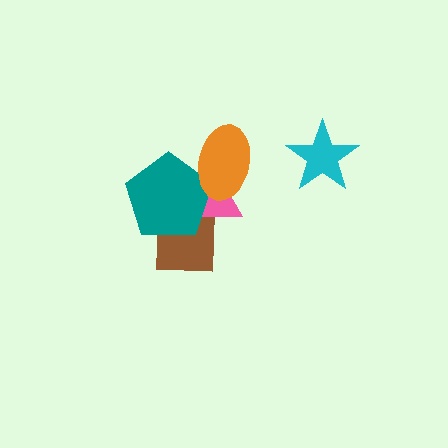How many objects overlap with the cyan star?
0 objects overlap with the cyan star.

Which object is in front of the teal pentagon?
The orange ellipse is in front of the teal pentagon.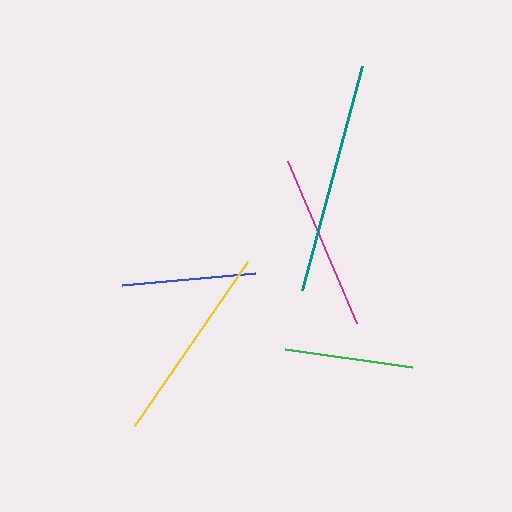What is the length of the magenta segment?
The magenta segment is approximately 176 pixels long.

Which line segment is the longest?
The teal line is the longest at approximately 232 pixels.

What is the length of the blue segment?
The blue segment is approximately 133 pixels long.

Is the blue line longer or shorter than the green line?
The blue line is longer than the green line.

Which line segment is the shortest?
The green line is the shortest at approximately 128 pixels.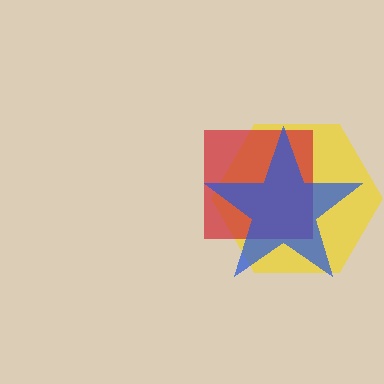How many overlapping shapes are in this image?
There are 3 overlapping shapes in the image.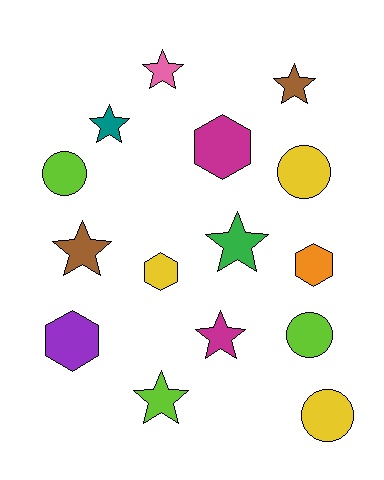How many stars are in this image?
There are 7 stars.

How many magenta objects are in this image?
There are 2 magenta objects.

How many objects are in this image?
There are 15 objects.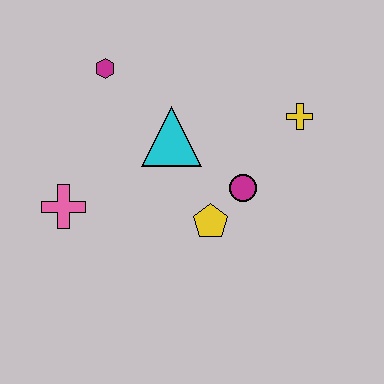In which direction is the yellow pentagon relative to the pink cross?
The yellow pentagon is to the right of the pink cross.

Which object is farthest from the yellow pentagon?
The magenta hexagon is farthest from the yellow pentagon.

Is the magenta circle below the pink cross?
No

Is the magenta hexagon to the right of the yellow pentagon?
No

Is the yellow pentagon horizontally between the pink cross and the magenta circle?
Yes